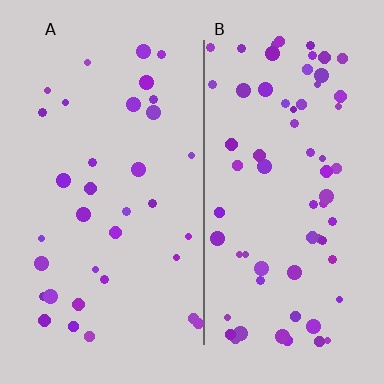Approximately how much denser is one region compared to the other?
Approximately 1.8× — region B over region A.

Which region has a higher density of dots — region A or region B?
B (the right).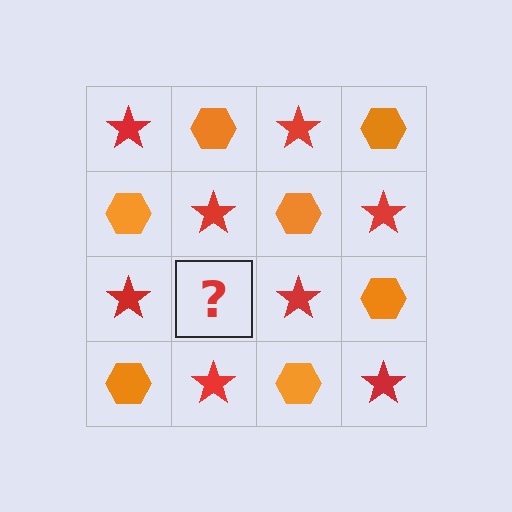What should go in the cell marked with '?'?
The missing cell should contain an orange hexagon.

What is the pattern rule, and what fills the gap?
The rule is that it alternates red star and orange hexagon in a checkerboard pattern. The gap should be filled with an orange hexagon.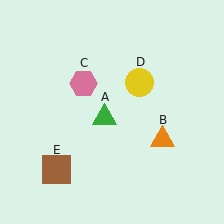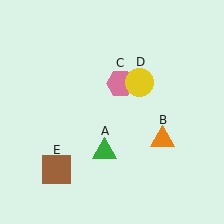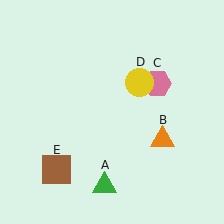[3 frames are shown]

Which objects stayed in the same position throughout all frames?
Orange triangle (object B) and yellow circle (object D) and brown square (object E) remained stationary.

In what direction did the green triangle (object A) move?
The green triangle (object A) moved down.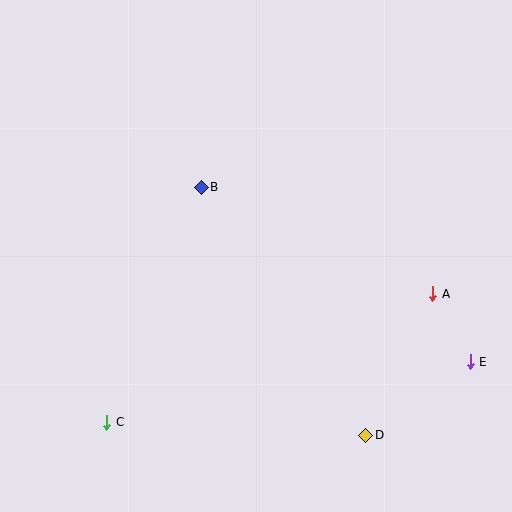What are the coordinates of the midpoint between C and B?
The midpoint between C and B is at (154, 305).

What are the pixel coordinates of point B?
Point B is at (201, 187).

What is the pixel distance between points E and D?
The distance between E and D is 128 pixels.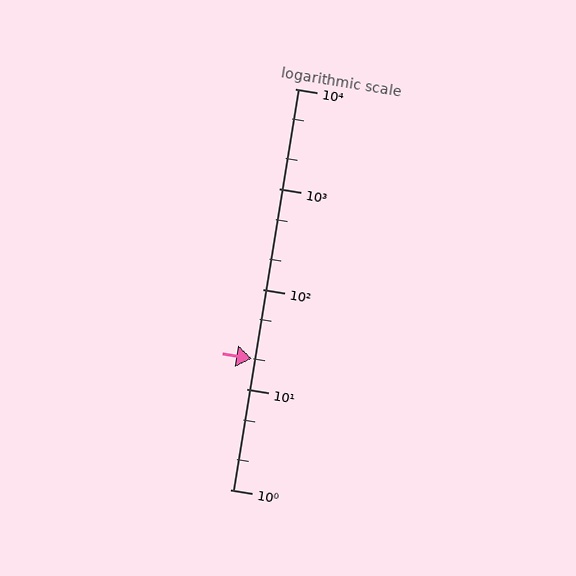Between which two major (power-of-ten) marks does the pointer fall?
The pointer is between 10 and 100.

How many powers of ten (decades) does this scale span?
The scale spans 4 decades, from 1 to 10000.